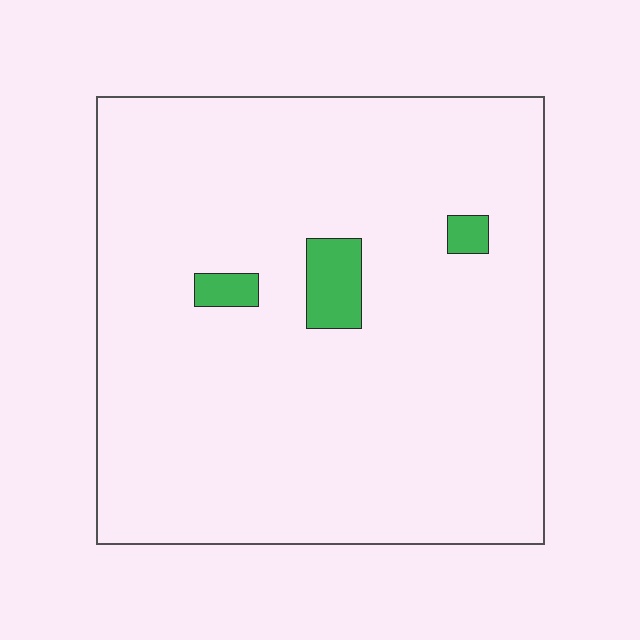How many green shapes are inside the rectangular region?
3.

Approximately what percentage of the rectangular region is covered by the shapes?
Approximately 5%.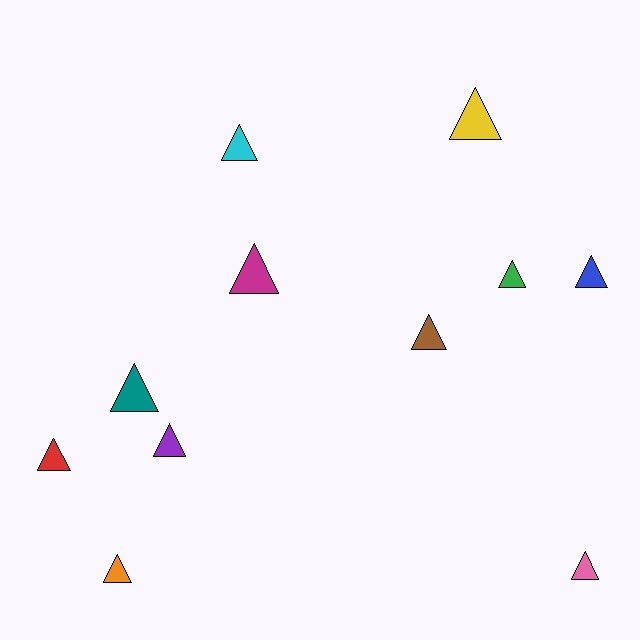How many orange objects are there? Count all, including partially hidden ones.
There is 1 orange object.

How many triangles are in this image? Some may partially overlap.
There are 11 triangles.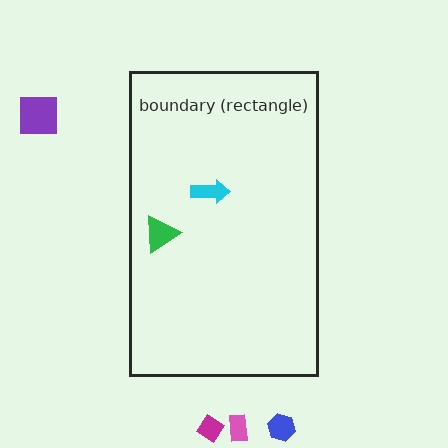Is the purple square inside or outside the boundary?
Outside.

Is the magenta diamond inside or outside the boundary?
Outside.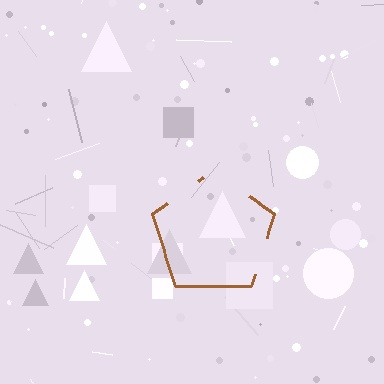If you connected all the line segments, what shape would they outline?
They would outline a pentagon.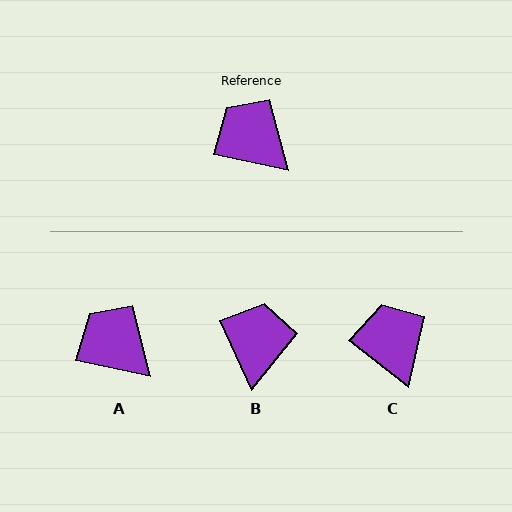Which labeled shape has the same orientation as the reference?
A.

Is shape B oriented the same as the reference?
No, it is off by about 53 degrees.